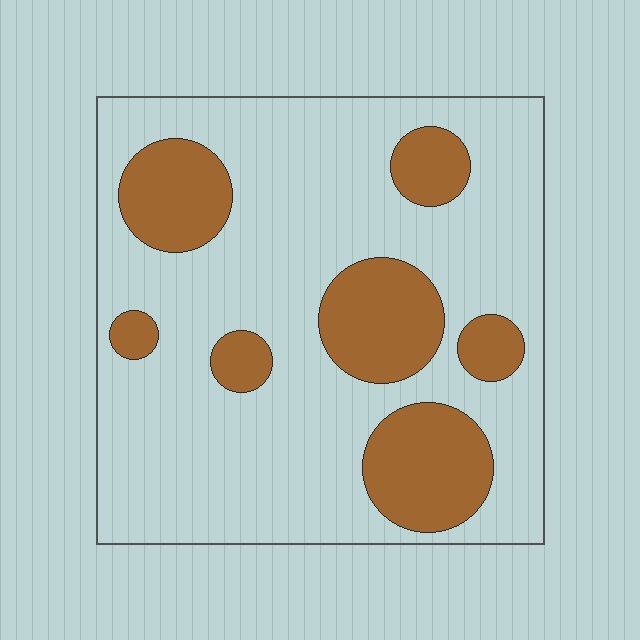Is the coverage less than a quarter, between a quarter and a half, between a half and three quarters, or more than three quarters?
Between a quarter and a half.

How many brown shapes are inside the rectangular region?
7.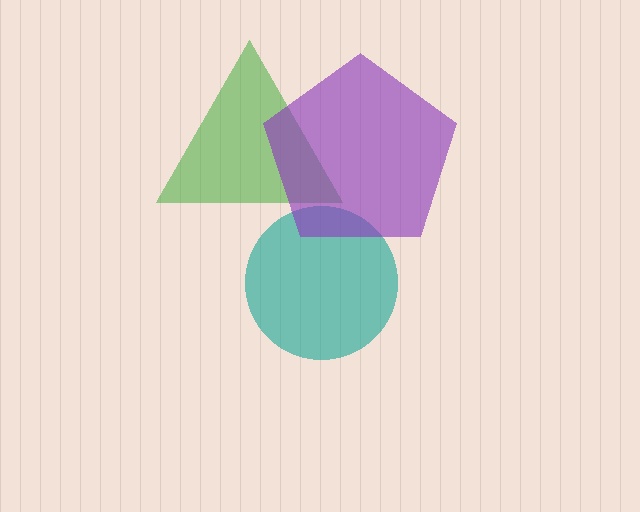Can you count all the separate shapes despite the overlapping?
Yes, there are 3 separate shapes.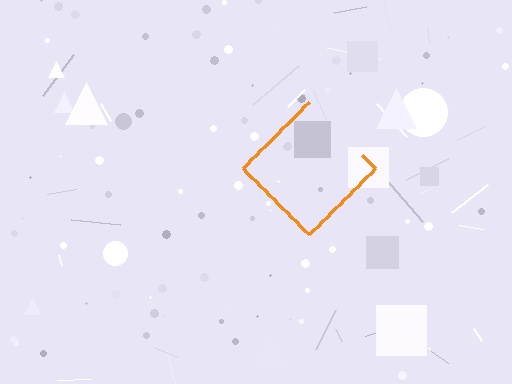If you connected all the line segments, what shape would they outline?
They would outline a diamond.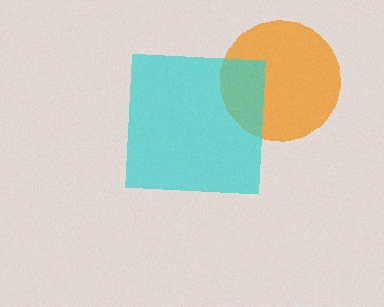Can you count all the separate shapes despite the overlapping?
Yes, there are 2 separate shapes.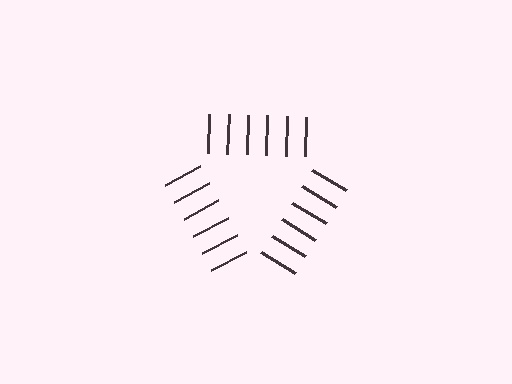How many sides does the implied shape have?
3 sides — the line-ends trace a triangle.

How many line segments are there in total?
18 — 6 along each of the 3 edges.